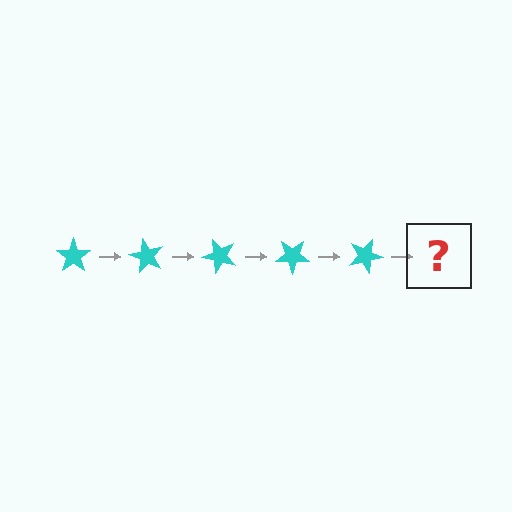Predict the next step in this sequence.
The next step is a cyan star rotated 300 degrees.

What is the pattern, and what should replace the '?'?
The pattern is that the star rotates 60 degrees each step. The '?' should be a cyan star rotated 300 degrees.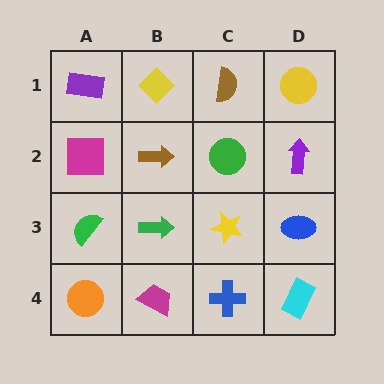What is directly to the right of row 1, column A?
A yellow diamond.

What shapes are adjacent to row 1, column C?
A green circle (row 2, column C), a yellow diamond (row 1, column B), a yellow circle (row 1, column D).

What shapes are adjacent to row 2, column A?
A purple rectangle (row 1, column A), a green semicircle (row 3, column A), a brown arrow (row 2, column B).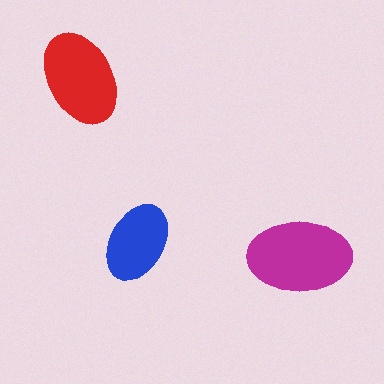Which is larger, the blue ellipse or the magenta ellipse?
The magenta one.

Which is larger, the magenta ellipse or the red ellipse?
The magenta one.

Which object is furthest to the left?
The red ellipse is leftmost.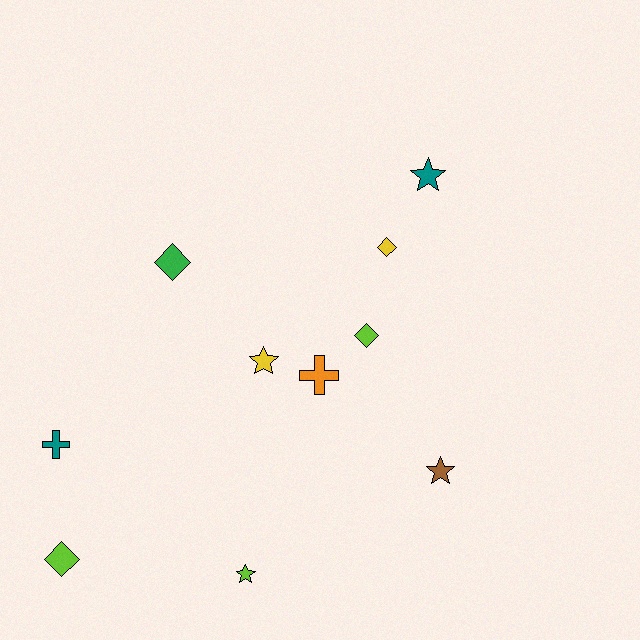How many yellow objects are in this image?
There are 2 yellow objects.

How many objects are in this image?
There are 10 objects.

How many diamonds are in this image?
There are 4 diamonds.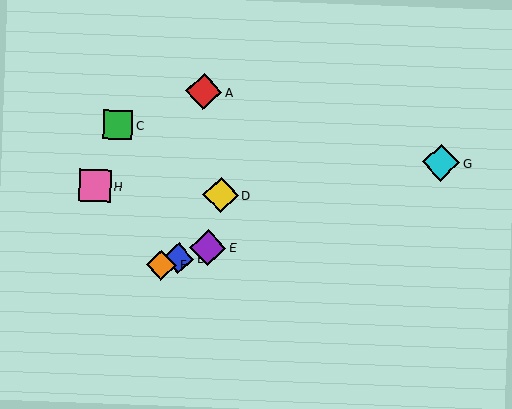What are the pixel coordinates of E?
Object E is at (208, 248).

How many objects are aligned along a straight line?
4 objects (B, E, F, G) are aligned along a straight line.